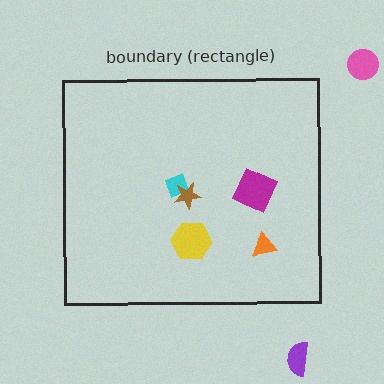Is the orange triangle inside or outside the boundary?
Inside.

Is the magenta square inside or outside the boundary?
Inside.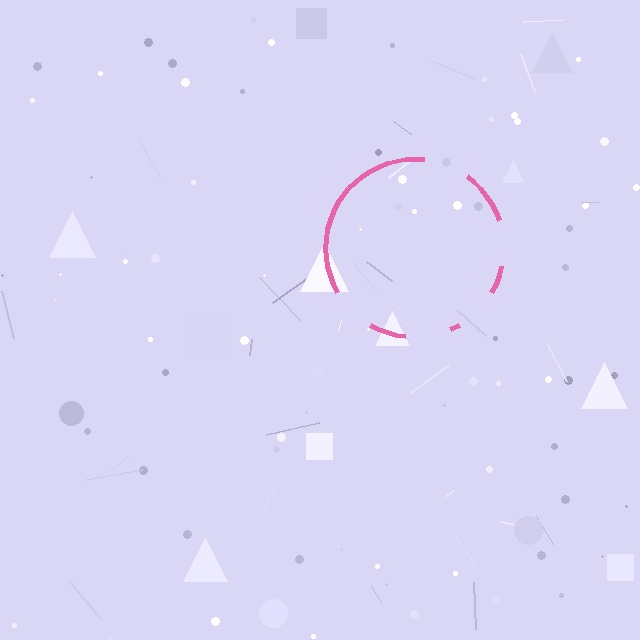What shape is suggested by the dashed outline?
The dashed outline suggests a circle.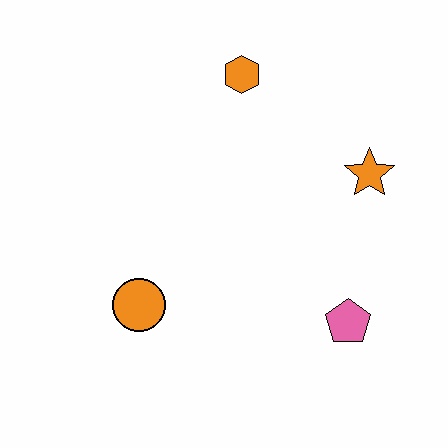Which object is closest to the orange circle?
The pink pentagon is closest to the orange circle.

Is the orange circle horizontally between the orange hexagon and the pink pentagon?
No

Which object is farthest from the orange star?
The orange circle is farthest from the orange star.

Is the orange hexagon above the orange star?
Yes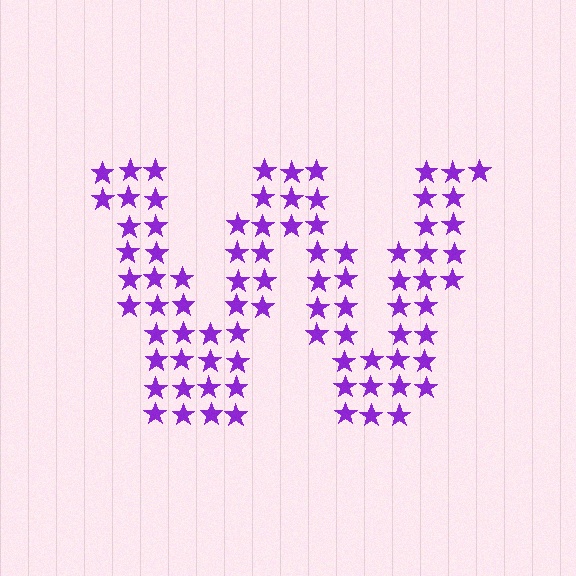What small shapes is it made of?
It is made of small stars.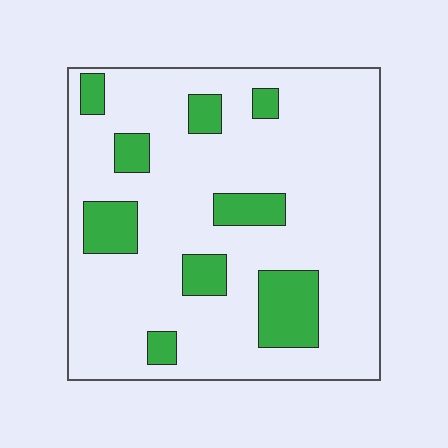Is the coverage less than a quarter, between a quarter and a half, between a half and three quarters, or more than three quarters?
Less than a quarter.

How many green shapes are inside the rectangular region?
9.